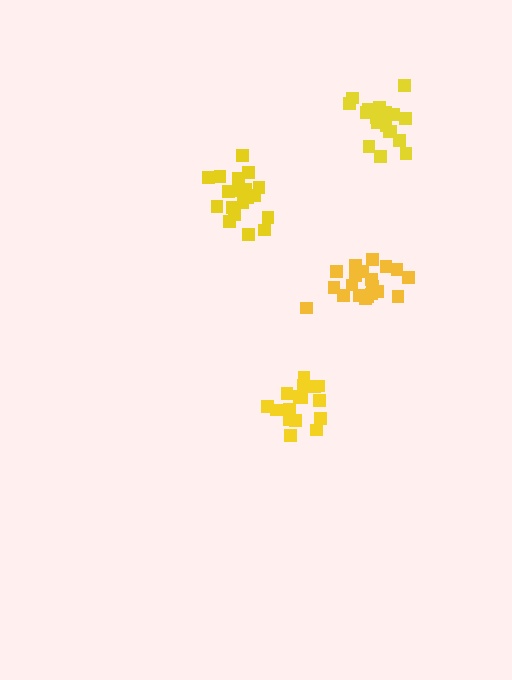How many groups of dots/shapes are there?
There are 4 groups.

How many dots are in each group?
Group 1: 19 dots, Group 2: 16 dots, Group 3: 20 dots, Group 4: 19 dots (74 total).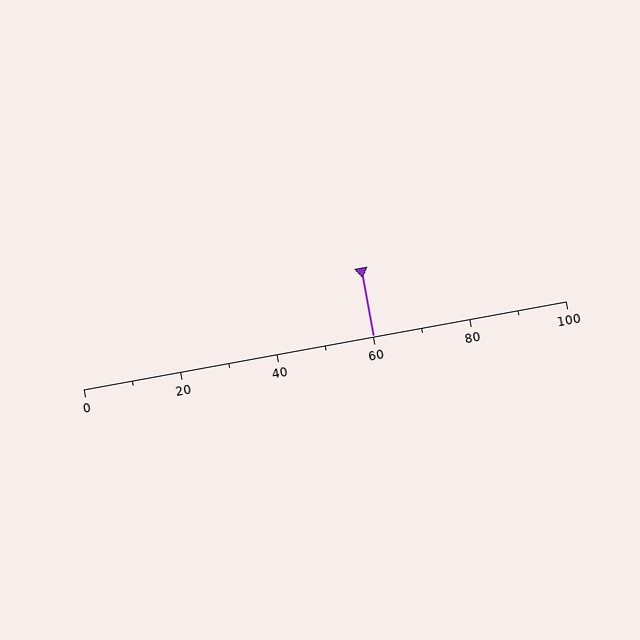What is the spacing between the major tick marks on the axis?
The major ticks are spaced 20 apart.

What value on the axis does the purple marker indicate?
The marker indicates approximately 60.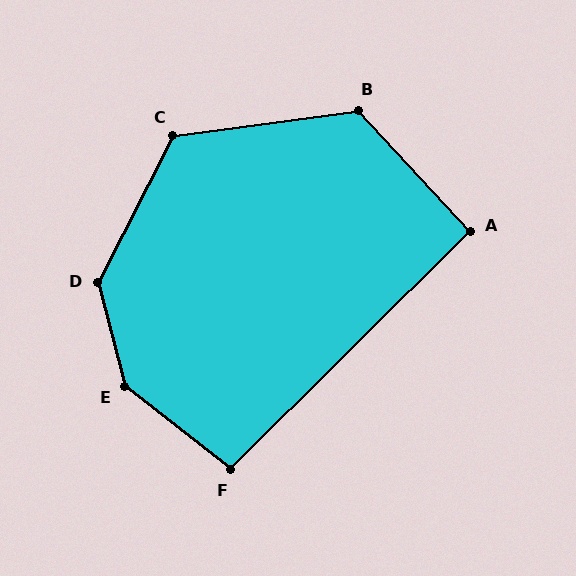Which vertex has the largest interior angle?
E, at approximately 143 degrees.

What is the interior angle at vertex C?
Approximately 125 degrees (obtuse).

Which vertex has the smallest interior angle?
A, at approximately 92 degrees.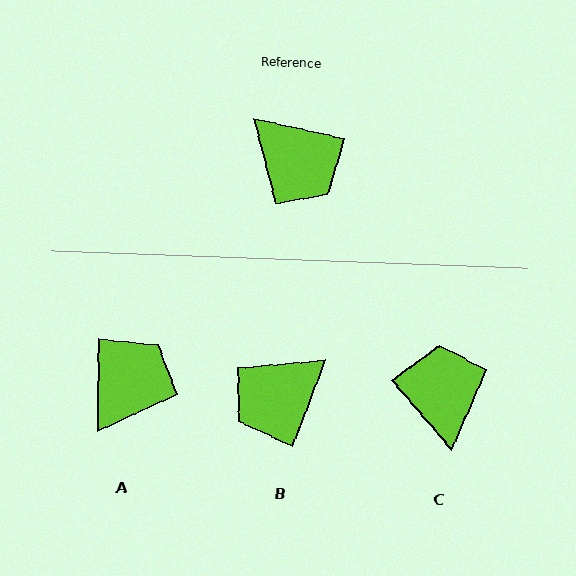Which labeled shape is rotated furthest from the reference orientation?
C, about 143 degrees away.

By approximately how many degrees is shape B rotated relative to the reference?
Approximately 98 degrees clockwise.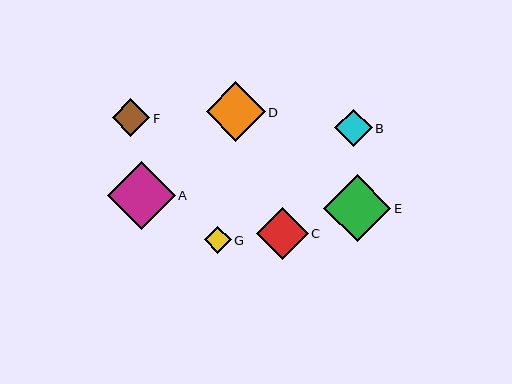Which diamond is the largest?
Diamond A is the largest with a size of approximately 68 pixels.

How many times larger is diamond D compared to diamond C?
Diamond D is approximately 1.1 times the size of diamond C.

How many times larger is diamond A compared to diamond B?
Diamond A is approximately 1.8 times the size of diamond B.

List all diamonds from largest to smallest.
From largest to smallest: A, E, D, C, F, B, G.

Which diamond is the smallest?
Diamond G is the smallest with a size of approximately 27 pixels.